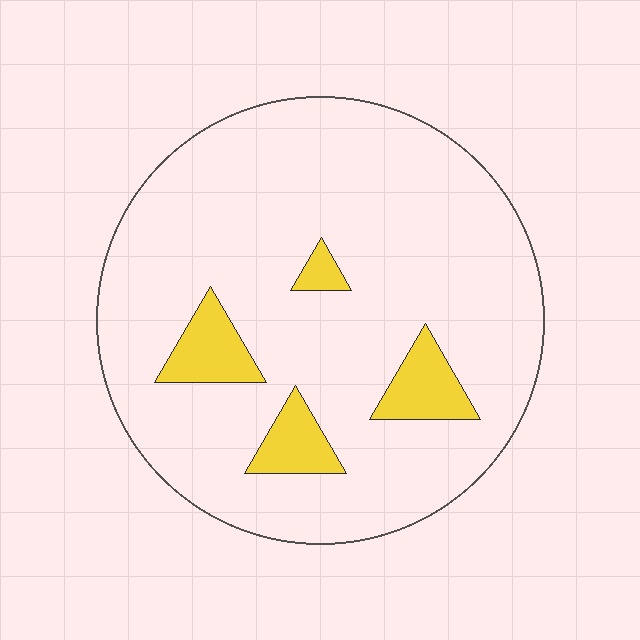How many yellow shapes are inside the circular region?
4.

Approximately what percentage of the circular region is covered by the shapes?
Approximately 10%.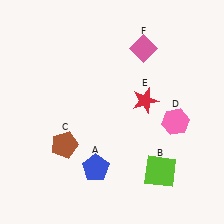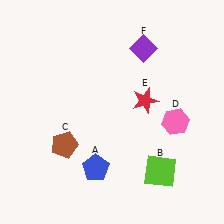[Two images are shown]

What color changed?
The diamond (F) changed from pink in Image 1 to purple in Image 2.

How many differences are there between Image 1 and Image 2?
There is 1 difference between the two images.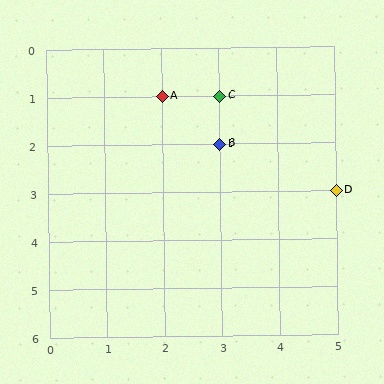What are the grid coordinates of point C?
Point C is at grid coordinates (3, 1).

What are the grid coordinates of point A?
Point A is at grid coordinates (2, 1).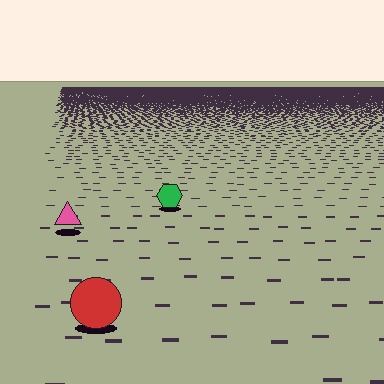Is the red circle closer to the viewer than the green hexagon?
Yes. The red circle is closer — you can tell from the texture gradient: the ground texture is coarser near it.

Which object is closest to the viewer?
The red circle is closest. The texture marks near it are larger and more spread out.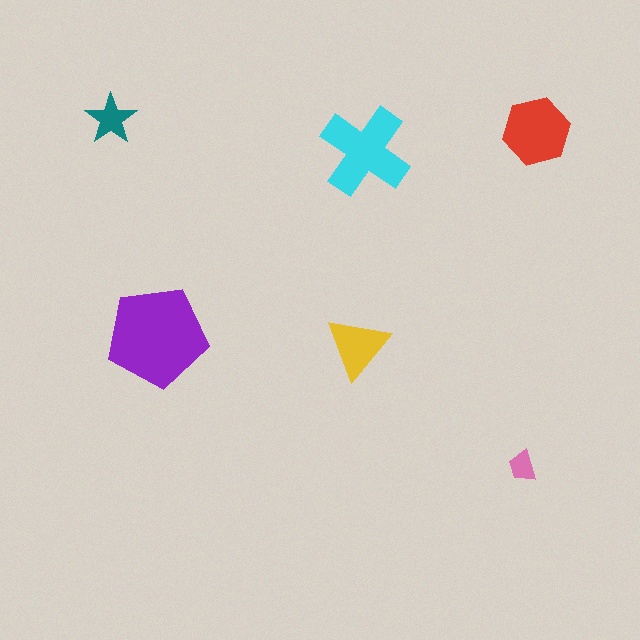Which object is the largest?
The purple pentagon.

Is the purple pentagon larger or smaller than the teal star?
Larger.